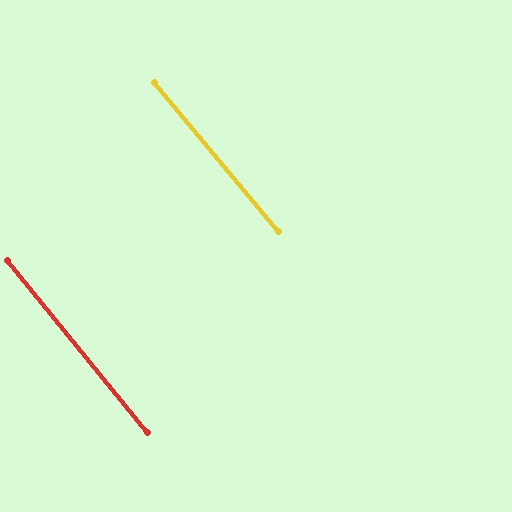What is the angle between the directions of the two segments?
Approximately 1 degree.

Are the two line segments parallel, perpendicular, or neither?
Parallel — their directions differ by only 0.6°.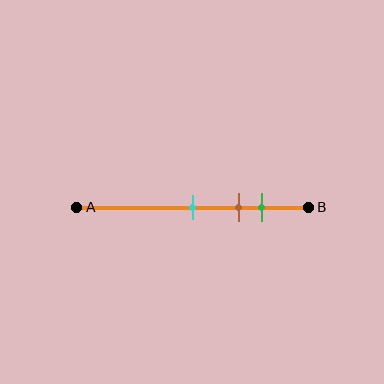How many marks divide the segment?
There are 3 marks dividing the segment.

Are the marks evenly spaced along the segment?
Yes, the marks are approximately evenly spaced.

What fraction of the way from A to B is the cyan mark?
The cyan mark is approximately 50% (0.5) of the way from A to B.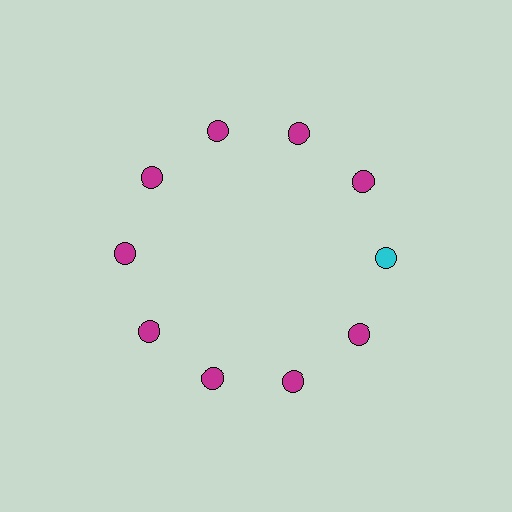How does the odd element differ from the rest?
It has a different color: cyan instead of magenta.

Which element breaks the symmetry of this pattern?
The cyan circle at roughly the 3 o'clock position breaks the symmetry. All other shapes are magenta circles.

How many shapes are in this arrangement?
There are 10 shapes arranged in a ring pattern.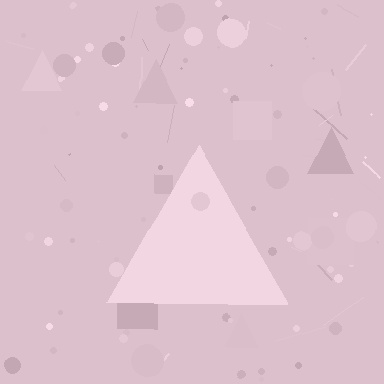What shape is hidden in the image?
A triangle is hidden in the image.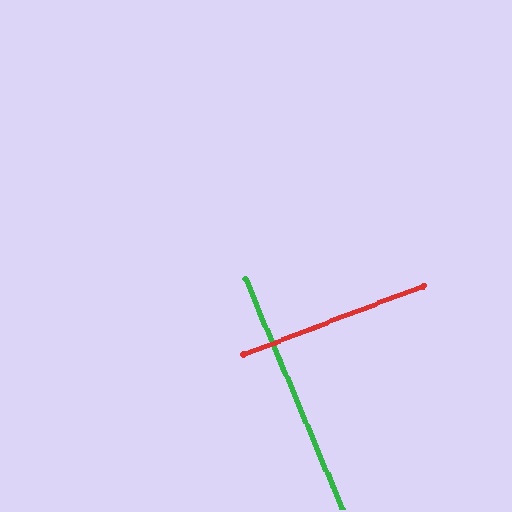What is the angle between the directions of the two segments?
Approximately 88 degrees.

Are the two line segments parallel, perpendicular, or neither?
Perpendicular — they meet at approximately 88°.